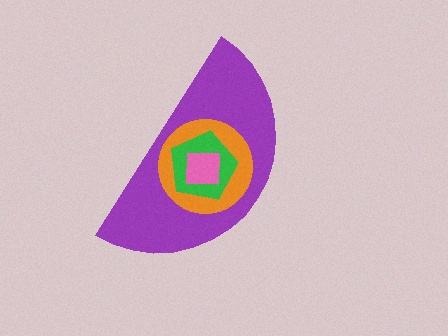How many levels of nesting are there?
4.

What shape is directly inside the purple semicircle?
The orange circle.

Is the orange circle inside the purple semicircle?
Yes.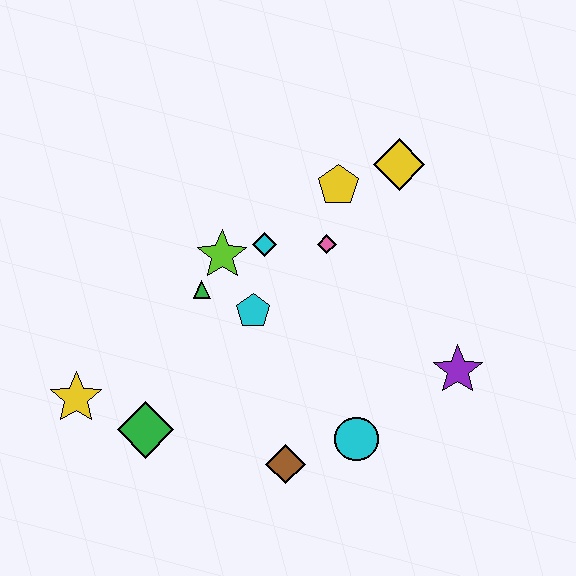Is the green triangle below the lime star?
Yes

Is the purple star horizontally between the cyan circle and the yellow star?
No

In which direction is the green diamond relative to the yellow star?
The green diamond is to the right of the yellow star.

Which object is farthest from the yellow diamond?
The yellow star is farthest from the yellow diamond.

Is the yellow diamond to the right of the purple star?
No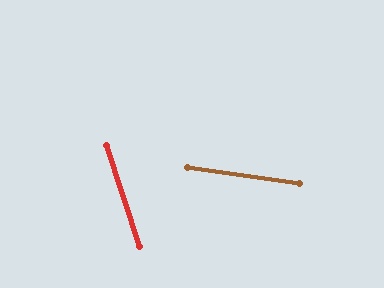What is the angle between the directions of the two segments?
Approximately 64 degrees.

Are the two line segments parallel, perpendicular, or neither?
Neither parallel nor perpendicular — they differ by about 64°.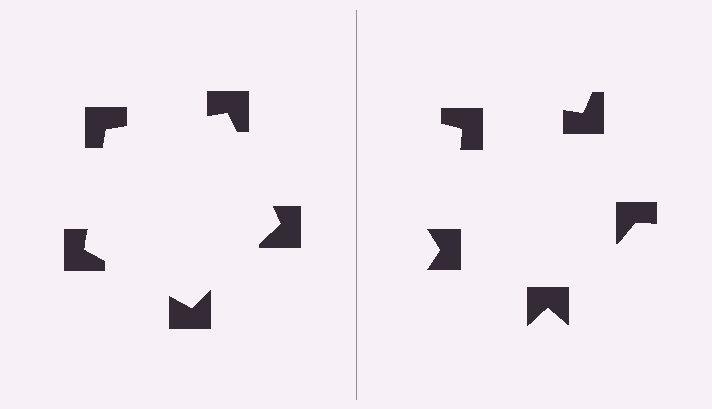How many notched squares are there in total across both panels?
10 — 5 on each side.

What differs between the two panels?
The notched squares are positioned identically on both sides; only the wedge orientations differ. On the left they align to a pentagon; on the right they are misaligned.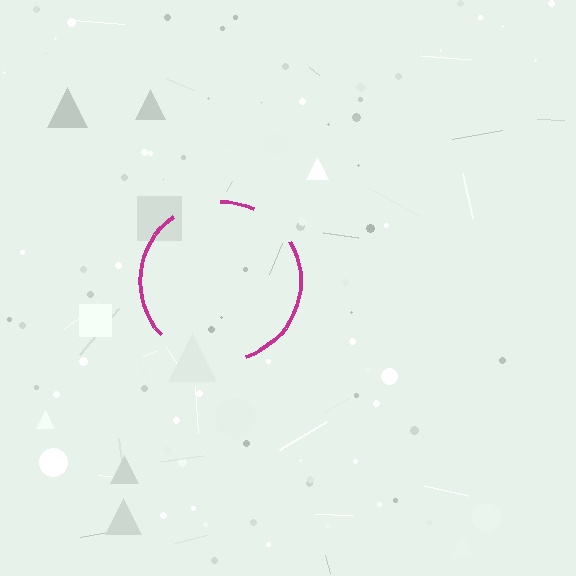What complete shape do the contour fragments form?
The contour fragments form a circle.